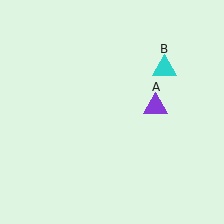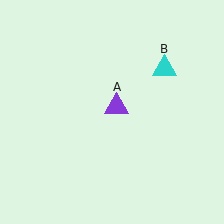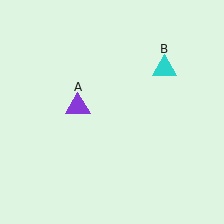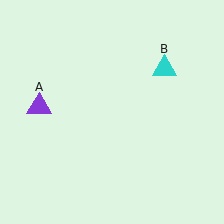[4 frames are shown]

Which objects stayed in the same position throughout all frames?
Cyan triangle (object B) remained stationary.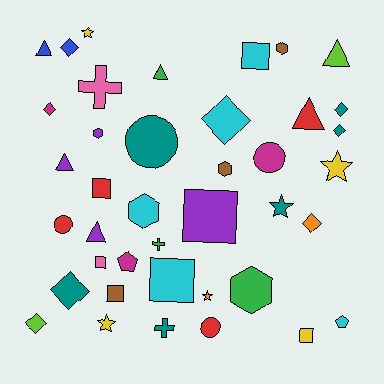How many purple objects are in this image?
There are 4 purple objects.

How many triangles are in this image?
There are 6 triangles.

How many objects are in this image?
There are 40 objects.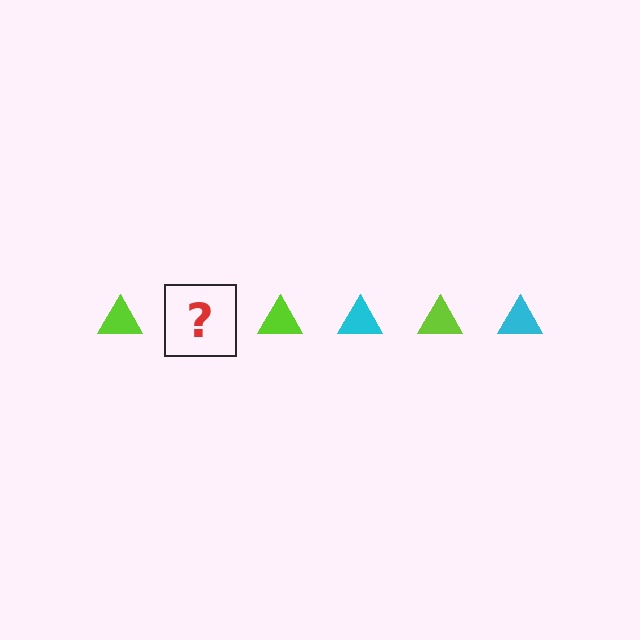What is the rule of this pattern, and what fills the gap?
The rule is that the pattern cycles through lime, cyan triangles. The gap should be filled with a cyan triangle.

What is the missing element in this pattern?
The missing element is a cyan triangle.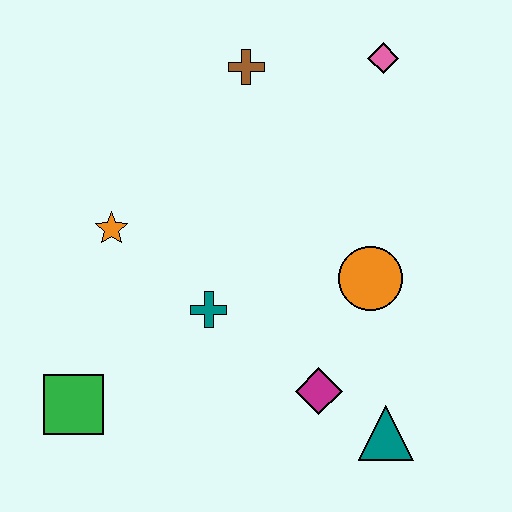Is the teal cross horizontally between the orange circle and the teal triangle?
No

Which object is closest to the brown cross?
The pink diamond is closest to the brown cross.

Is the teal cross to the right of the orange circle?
No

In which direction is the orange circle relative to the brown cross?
The orange circle is below the brown cross.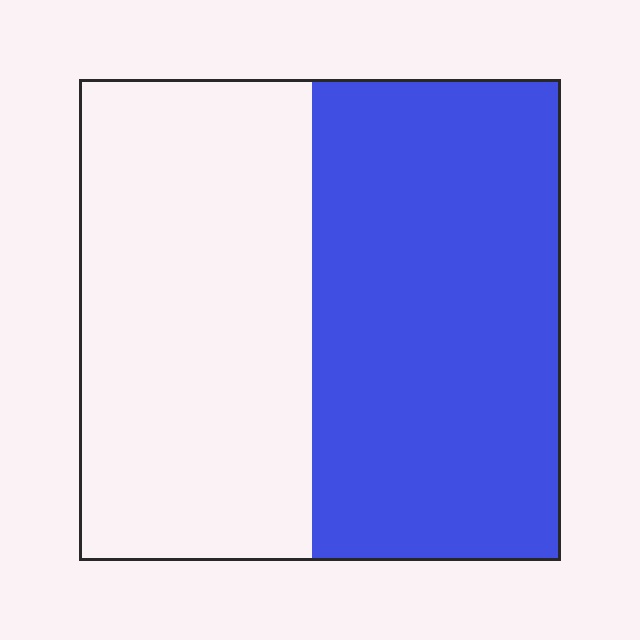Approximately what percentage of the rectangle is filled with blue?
Approximately 50%.